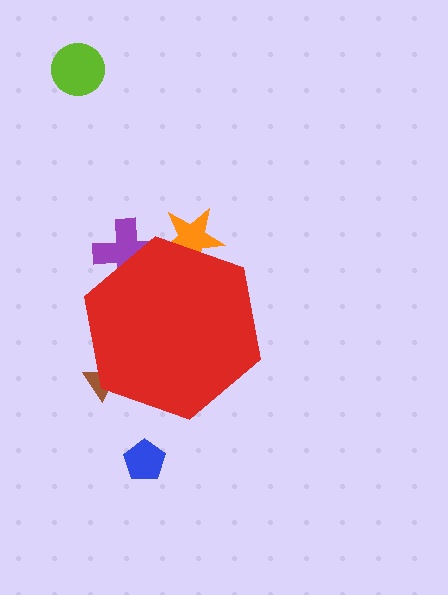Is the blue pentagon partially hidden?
No, the blue pentagon is fully visible.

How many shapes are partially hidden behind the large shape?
3 shapes are partially hidden.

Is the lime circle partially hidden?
No, the lime circle is fully visible.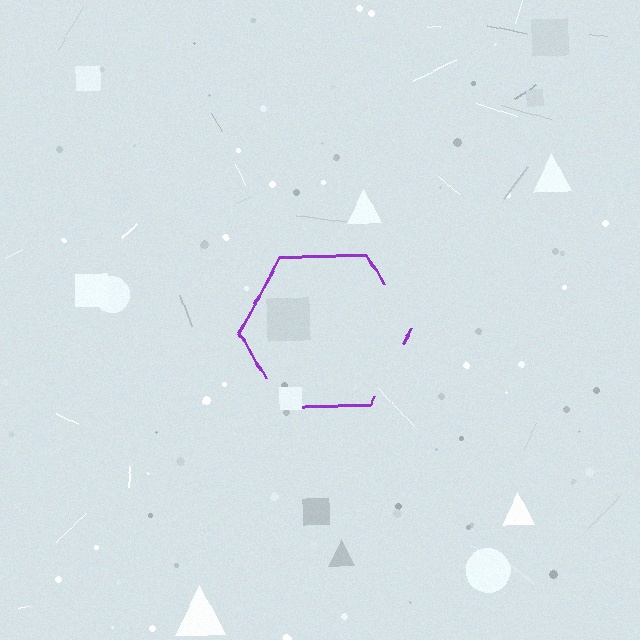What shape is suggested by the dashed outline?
The dashed outline suggests a hexagon.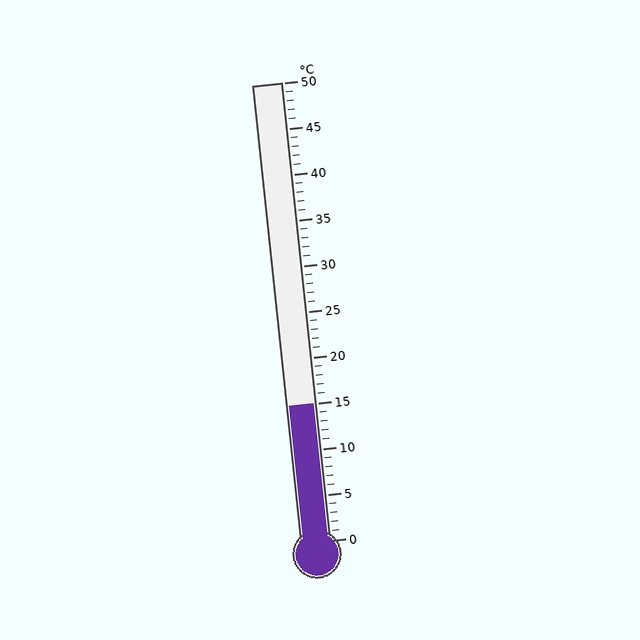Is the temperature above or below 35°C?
The temperature is below 35°C.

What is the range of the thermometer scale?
The thermometer scale ranges from 0°C to 50°C.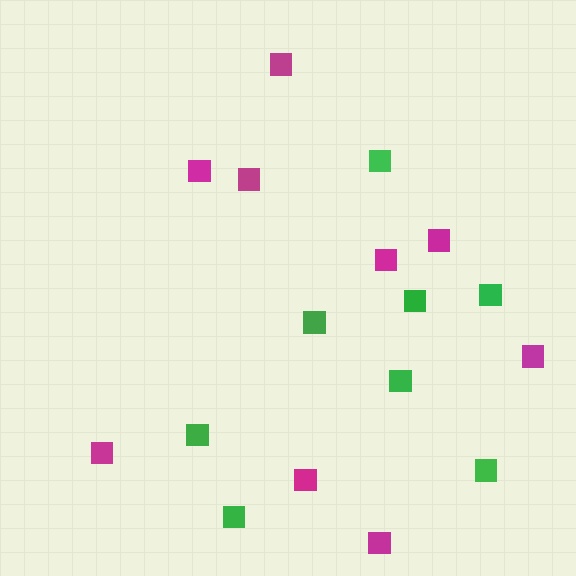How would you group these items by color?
There are 2 groups: one group of green squares (8) and one group of magenta squares (9).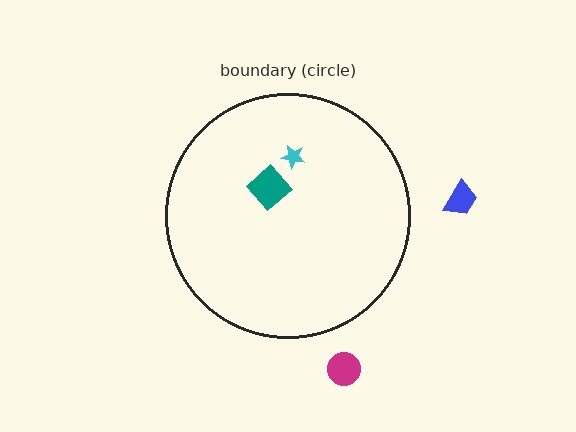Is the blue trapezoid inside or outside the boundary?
Outside.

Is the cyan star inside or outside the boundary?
Inside.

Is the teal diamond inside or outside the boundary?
Inside.